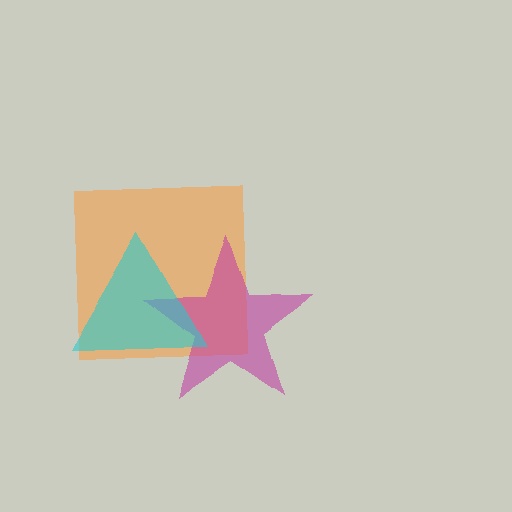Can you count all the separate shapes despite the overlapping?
Yes, there are 3 separate shapes.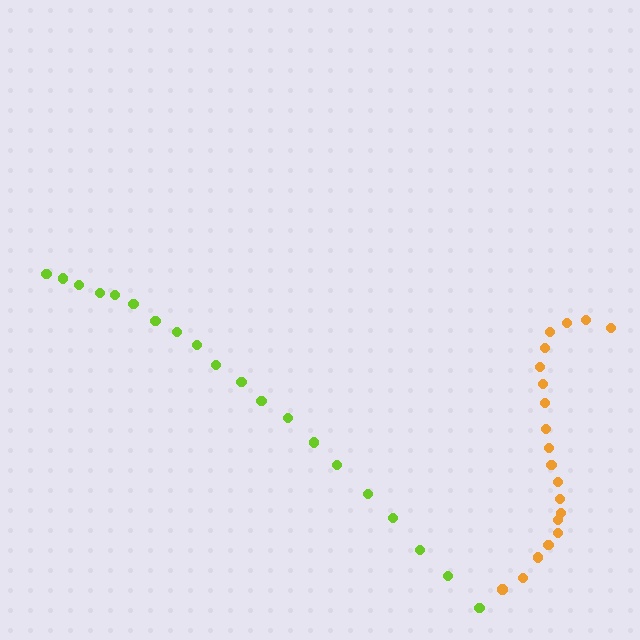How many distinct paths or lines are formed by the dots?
There are 2 distinct paths.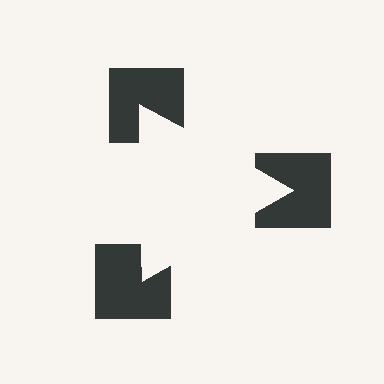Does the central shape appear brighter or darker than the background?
It typically appears slightly brighter than the background, even though no actual brightness change is drawn.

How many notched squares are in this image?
There are 3 — one at each vertex of the illusory triangle.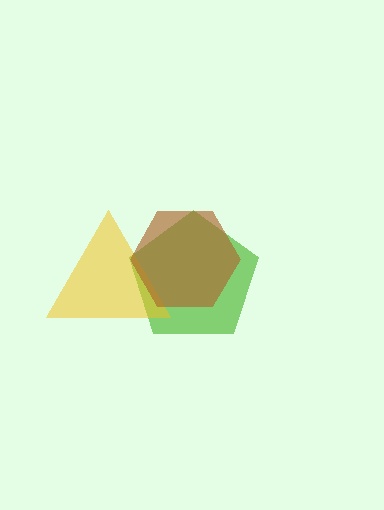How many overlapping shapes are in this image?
There are 3 overlapping shapes in the image.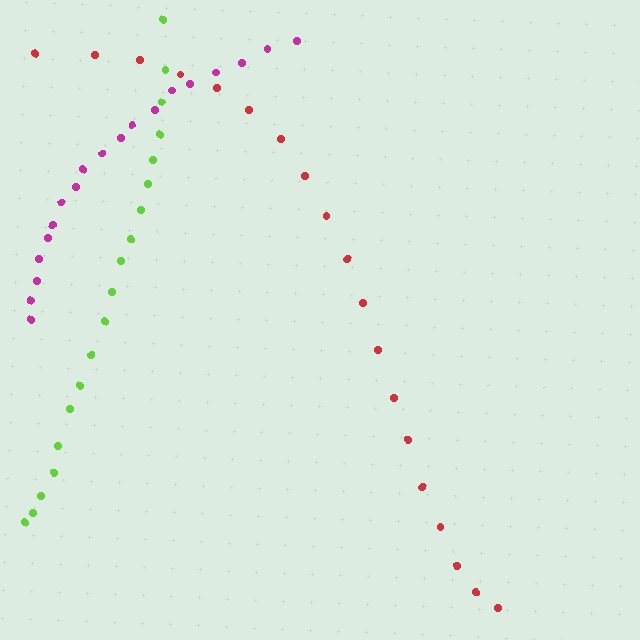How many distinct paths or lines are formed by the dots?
There are 3 distinct paths.